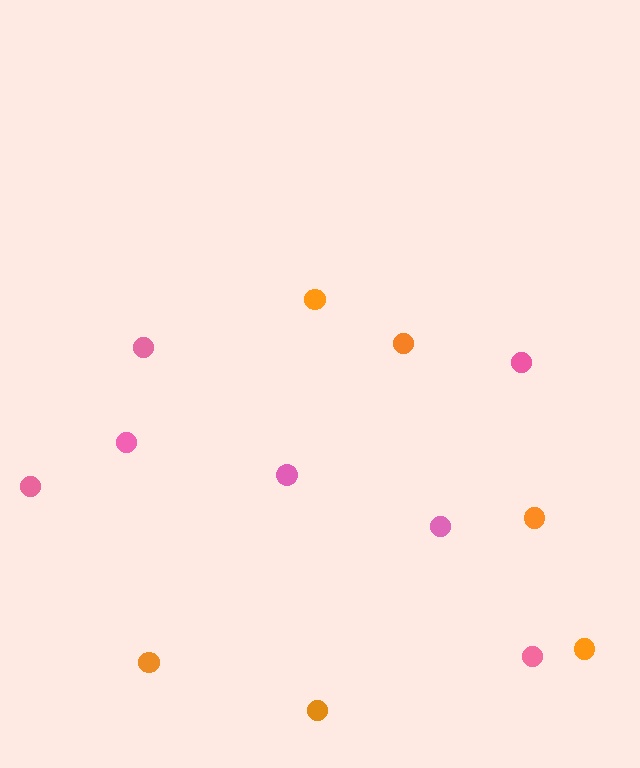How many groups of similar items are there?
There are 2 groups: one group of orange circles (6) and one group of pink circles (7).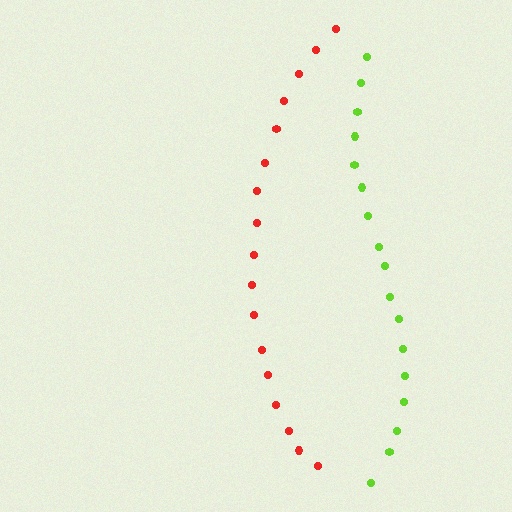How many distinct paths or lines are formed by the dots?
There are 2 distinct paths.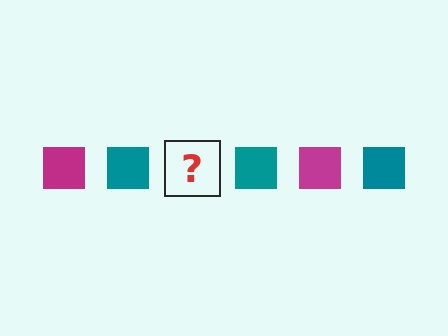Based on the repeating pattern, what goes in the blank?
The blank should be a magenta square.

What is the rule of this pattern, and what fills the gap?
The rule is that the pattern cycles through magenta, teal squares. The gap should be filled with a magenta square.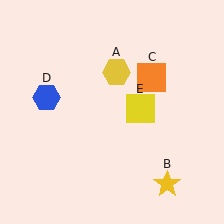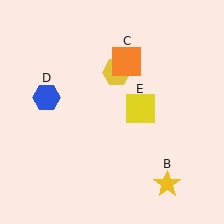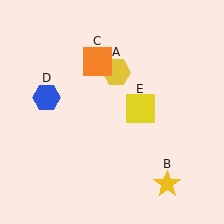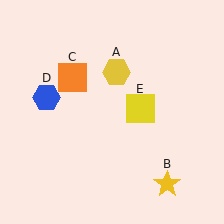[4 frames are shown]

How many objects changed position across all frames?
1 object changed position: orange square (object C).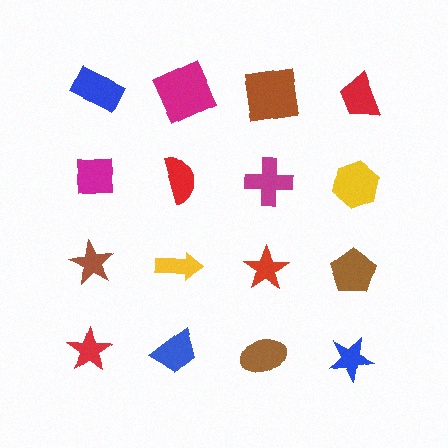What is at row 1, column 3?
A brown square.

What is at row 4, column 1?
A red star.